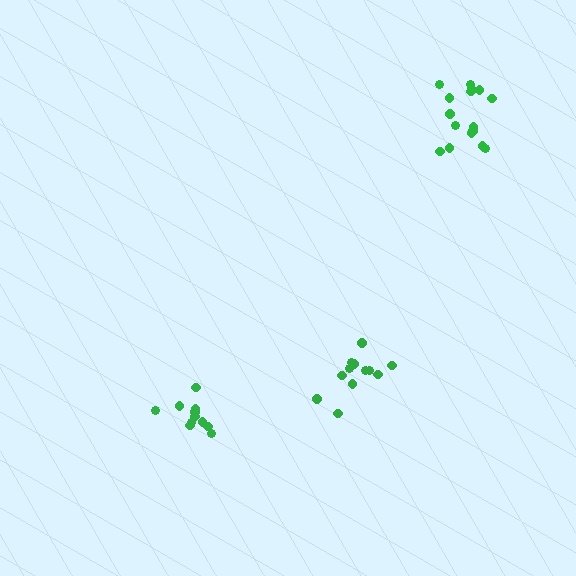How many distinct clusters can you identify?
There are 3 distinct clusters.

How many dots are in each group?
Group 1: 16 dots, Group 2: 12 dots, Group 3: 11 dots (39 total).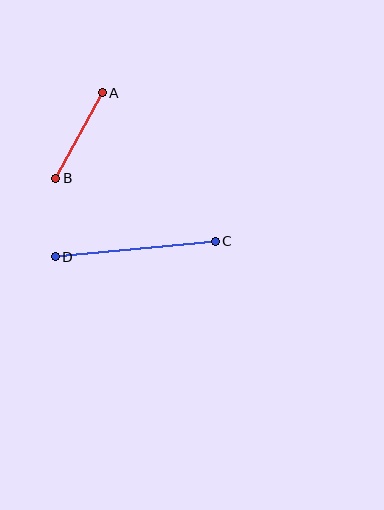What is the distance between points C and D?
The distance is approximately 161 pixels.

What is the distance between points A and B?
The distance is approximately 97 pixels.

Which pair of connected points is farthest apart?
Points C and D are farthest apart.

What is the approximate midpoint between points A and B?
The midpoint is at approximately (79, 136) pixels.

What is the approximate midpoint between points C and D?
The midpoint is at approximately (135, 249) pixels.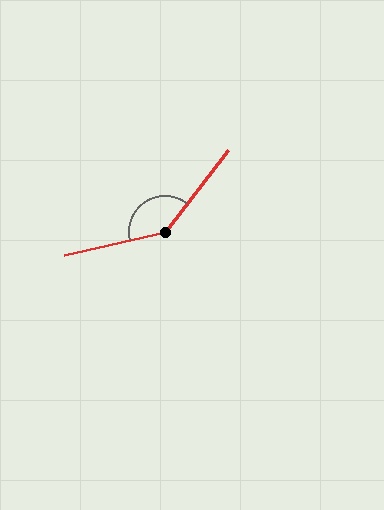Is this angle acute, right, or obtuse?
It is obtuse.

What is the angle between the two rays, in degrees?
Approximately 140 degrees.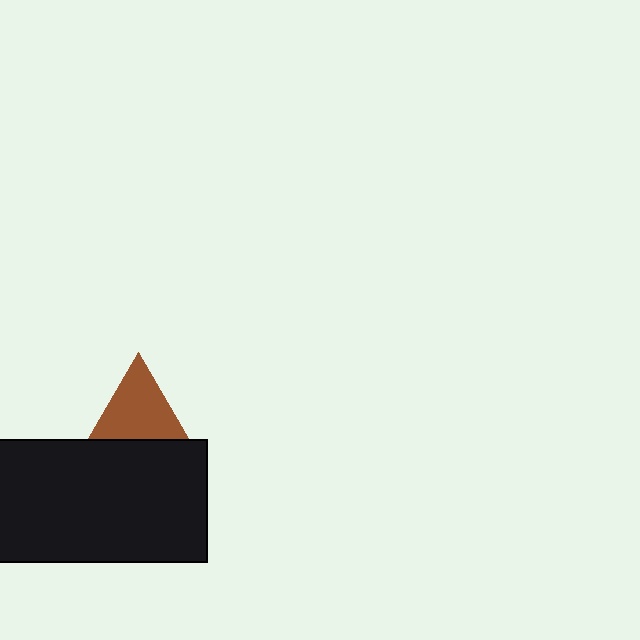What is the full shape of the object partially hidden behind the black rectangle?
The partially hidden object is a brown triangle.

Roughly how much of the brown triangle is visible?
Most of it is visible (roughly 69%).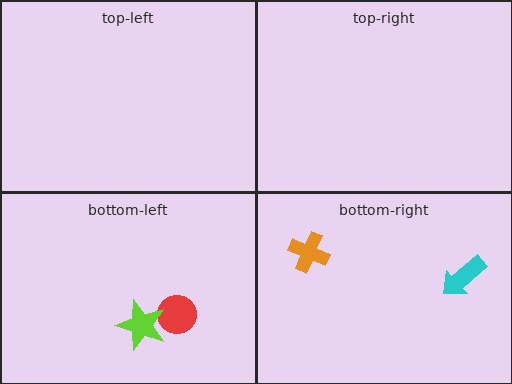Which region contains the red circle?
The bottom-left region.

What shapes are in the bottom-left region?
The red circle, the lime star.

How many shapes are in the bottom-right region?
2.